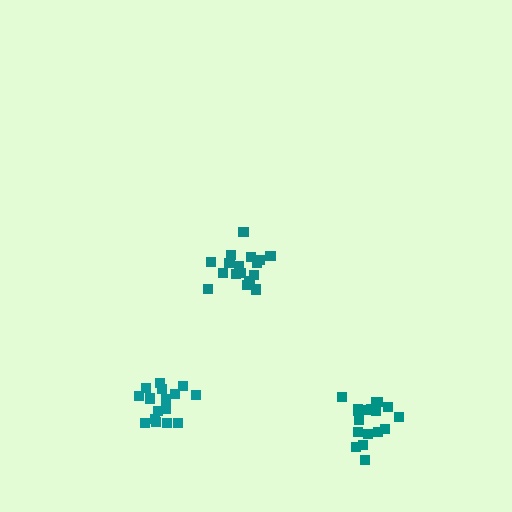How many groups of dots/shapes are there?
There are 3 groups.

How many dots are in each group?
Group 1: 18 dots, Group 2: 20 dots, Group 3: 17 dots (55 total).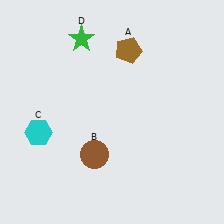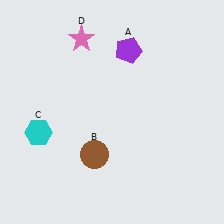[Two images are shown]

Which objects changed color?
A changed from brown to purple. D changed from green to pink.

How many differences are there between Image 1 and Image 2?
There are 2 differences between the two images.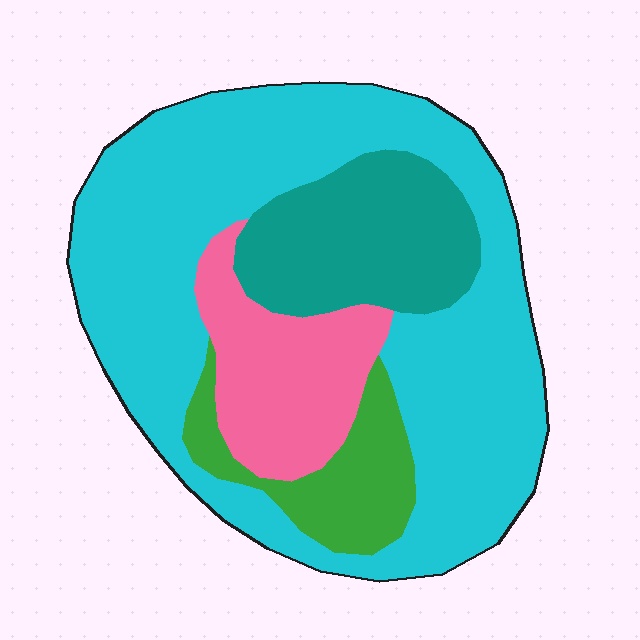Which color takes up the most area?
Cyan, at roughly 60%.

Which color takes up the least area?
Green, at roughly 10%.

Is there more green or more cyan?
Cyan.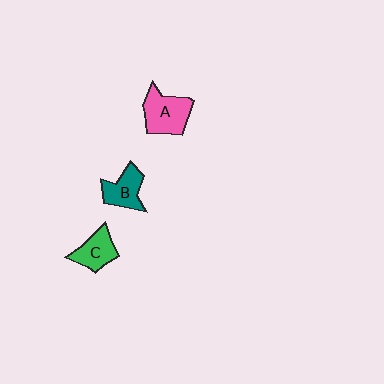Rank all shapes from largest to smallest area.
From largest to smallest: A (pink), B (teal), C (green).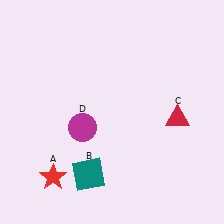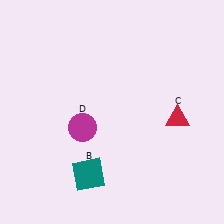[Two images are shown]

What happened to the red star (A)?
The red star (A) was removed in Image 2. It was in the bottom-left area of Image 1.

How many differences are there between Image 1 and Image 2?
There is 1 difference between the two images.